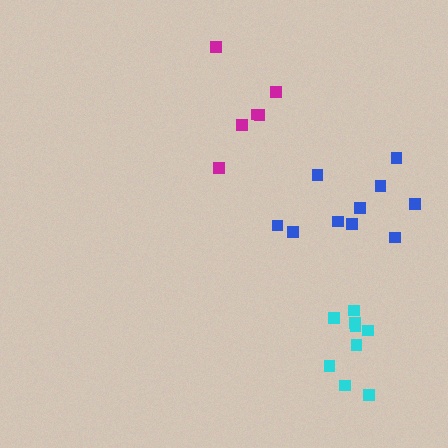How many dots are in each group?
Group 1: 10 dots, Group 2: 9 dots, Group 3: 6 dots (25 total).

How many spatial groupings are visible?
There are 3 spatial groupings.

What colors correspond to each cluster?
The clusters are colored: blue, cyan, magenta.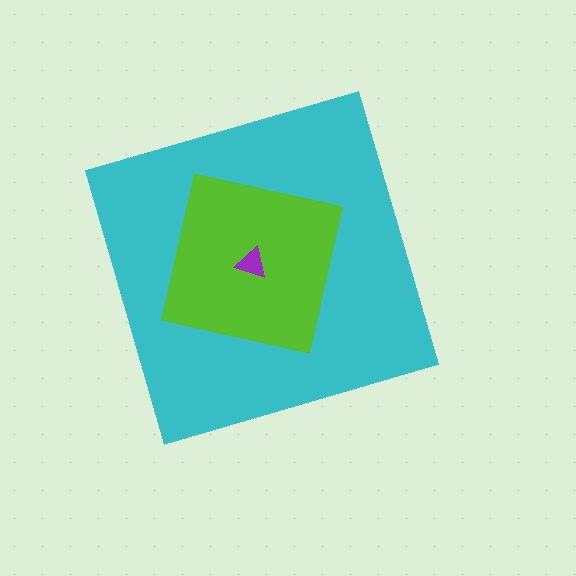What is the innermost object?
The purple triangle.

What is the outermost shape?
The cyan diamond.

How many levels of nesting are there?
3.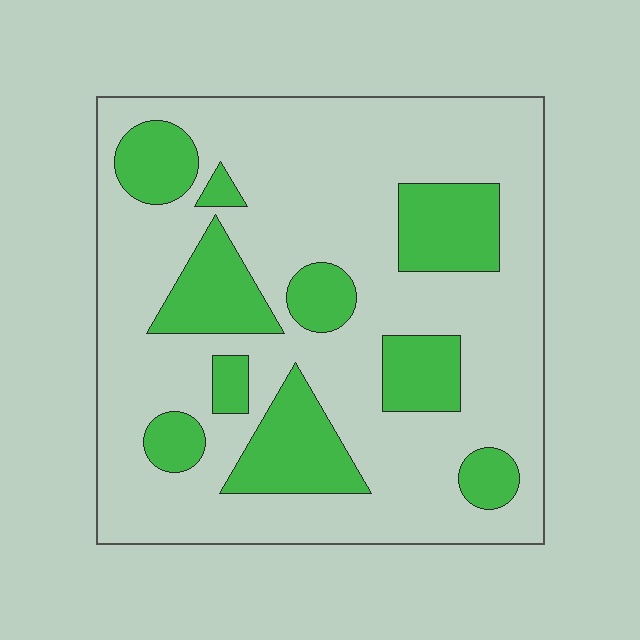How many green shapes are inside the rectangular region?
10.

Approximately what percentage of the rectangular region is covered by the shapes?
Approximately 25%.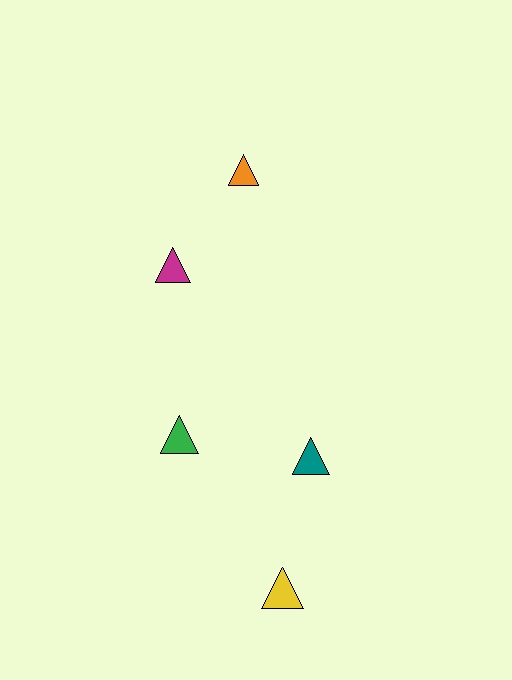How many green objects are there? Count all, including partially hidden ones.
There is 1 green object.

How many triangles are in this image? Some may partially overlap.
There are 5 triangles.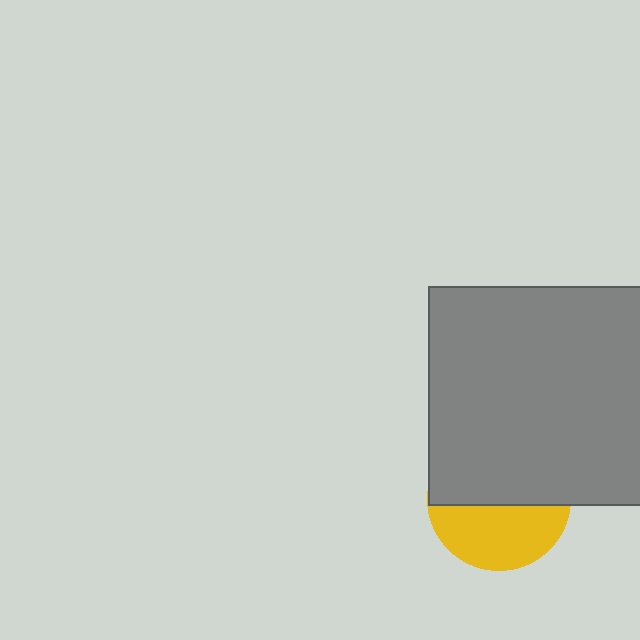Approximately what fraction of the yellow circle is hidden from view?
Roughly 56% of the yellow circle is hidden behind the gray square.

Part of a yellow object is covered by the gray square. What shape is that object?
It is a circle.